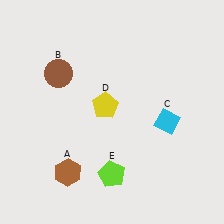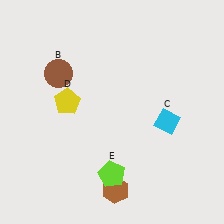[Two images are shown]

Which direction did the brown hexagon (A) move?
The brown hexagon (A) moved right.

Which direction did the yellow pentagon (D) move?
The yellow pentagon (D) moved left.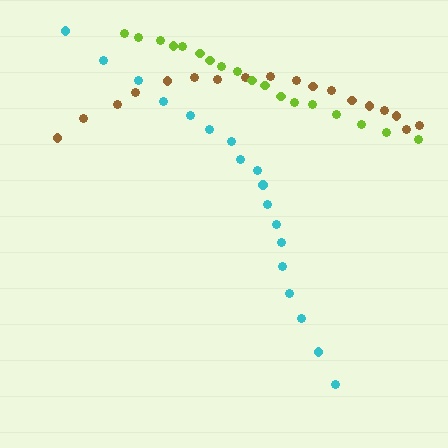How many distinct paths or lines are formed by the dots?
There are 3 distinct paths.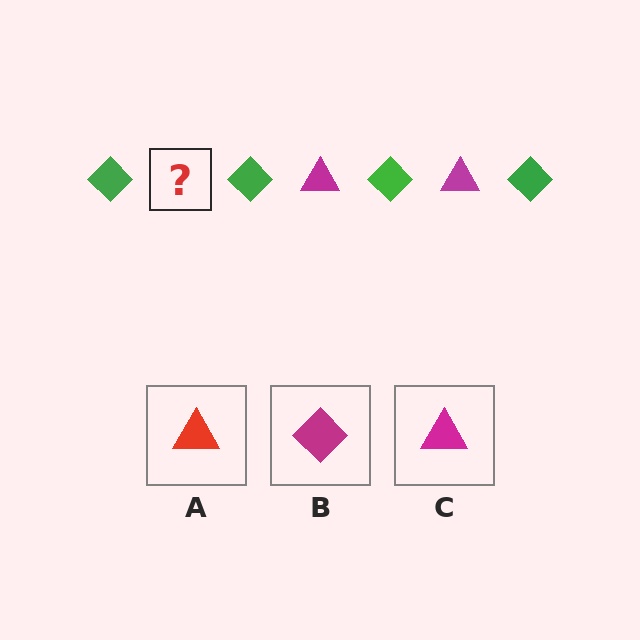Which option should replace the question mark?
Option C.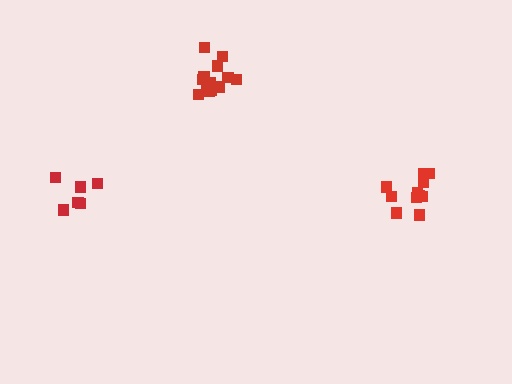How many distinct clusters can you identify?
There are 3 distinct clusters.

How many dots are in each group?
Group 1: 7 dots, Group 2: 12 dots, Group 3: 13 dots (32 total).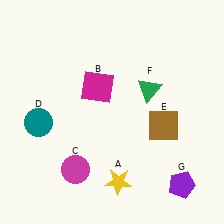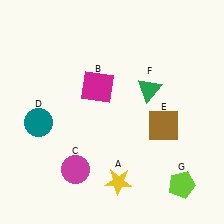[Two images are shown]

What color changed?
The pentagon (G) changed from purple in Image 1 to lime in Image 2.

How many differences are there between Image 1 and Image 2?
There is 1 difference between the two images.